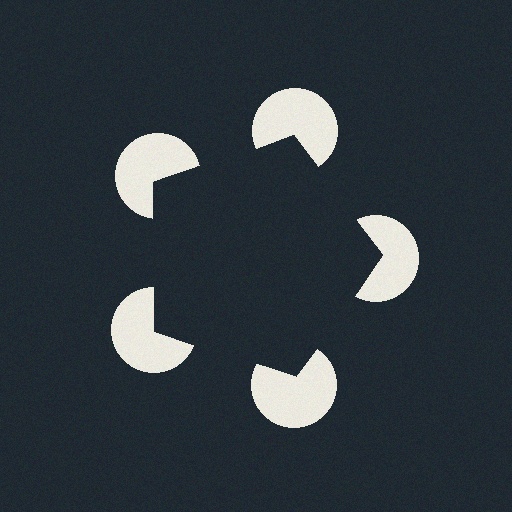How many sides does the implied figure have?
5 sides.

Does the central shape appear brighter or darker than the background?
It typically appears slightly darker than the background, even though no actual brightness change is drawn.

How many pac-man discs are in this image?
There are 5 — one at each vertex of the illusory pentagon.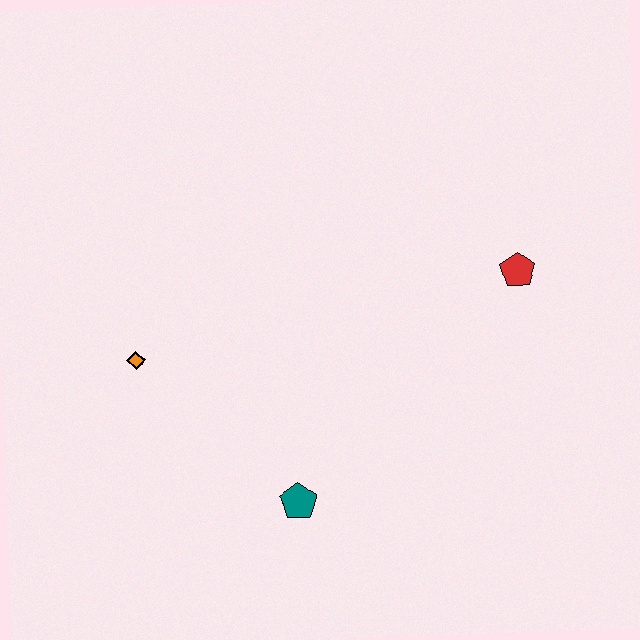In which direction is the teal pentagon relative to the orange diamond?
The teal pentagon is to the right of the orange diamond.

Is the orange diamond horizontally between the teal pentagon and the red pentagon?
No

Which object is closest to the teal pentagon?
The orange diamond is closest to the teal pentagon.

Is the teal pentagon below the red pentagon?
Yes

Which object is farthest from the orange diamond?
The red pentagon is farthest from the orange diamond.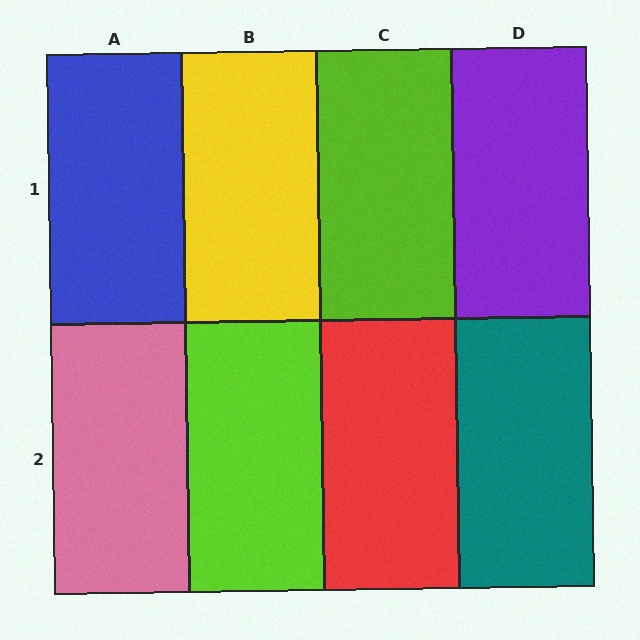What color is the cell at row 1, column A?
Blue.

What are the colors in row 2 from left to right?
Pink, lime, red, teal.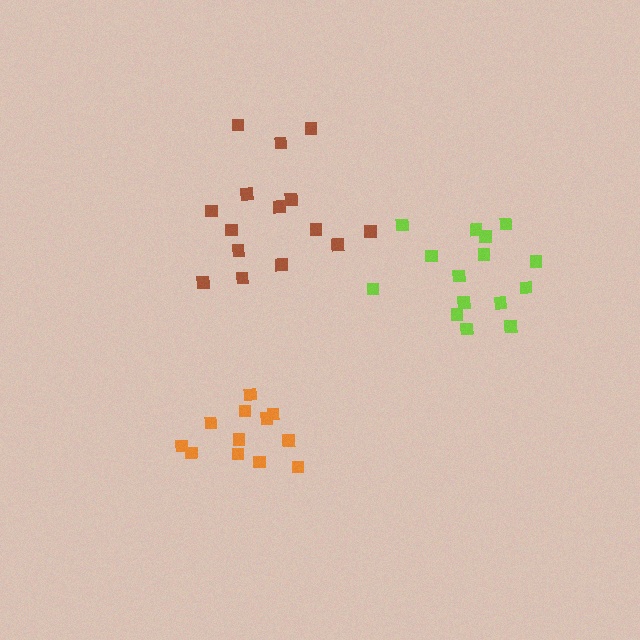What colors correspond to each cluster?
The clusters are colored: brown, lime, orange.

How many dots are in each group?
Group 1: 15 dots, Group 2: 15 dots, Group 3: 12 dots (42 total).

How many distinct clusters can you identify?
There are 3 distinct clusters.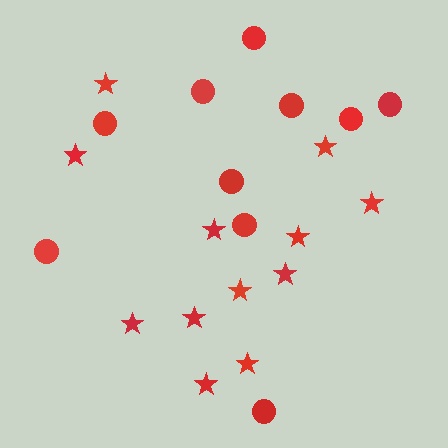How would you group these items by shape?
There are 2 groups: one group of circles (10) and one group of stars (12).